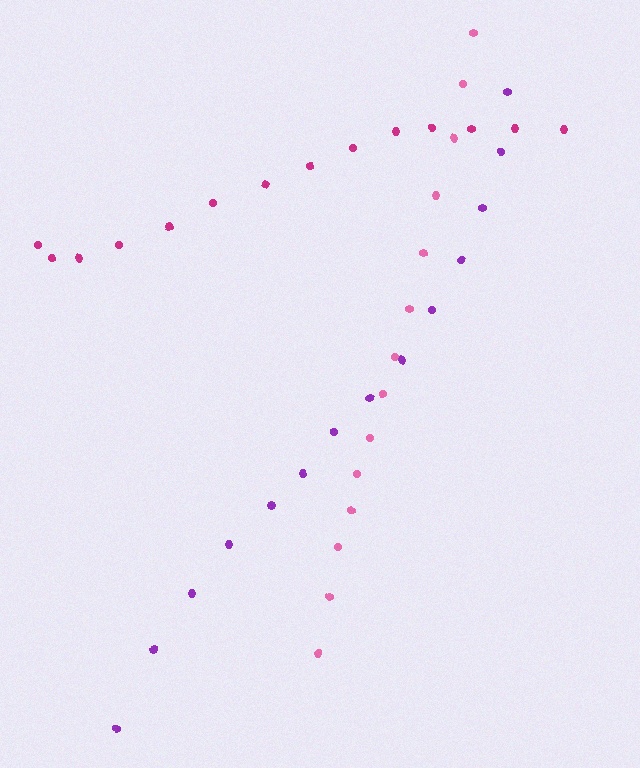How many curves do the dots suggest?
There are 3 distinct paths.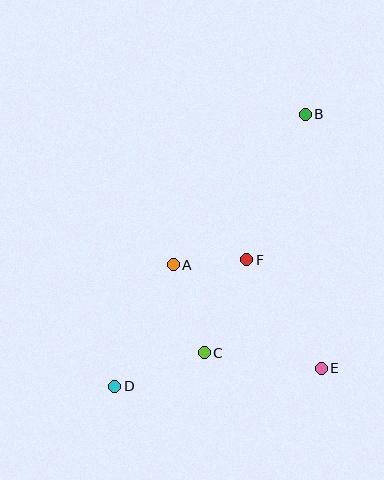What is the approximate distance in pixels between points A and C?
The distance between A and C is approximately 93 pixels.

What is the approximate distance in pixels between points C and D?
The distance between C and D is approximately 96 pixels.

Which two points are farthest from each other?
Points B and D are farthest from each other.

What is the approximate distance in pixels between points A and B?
The distance between A and B is approximately 200 pixels.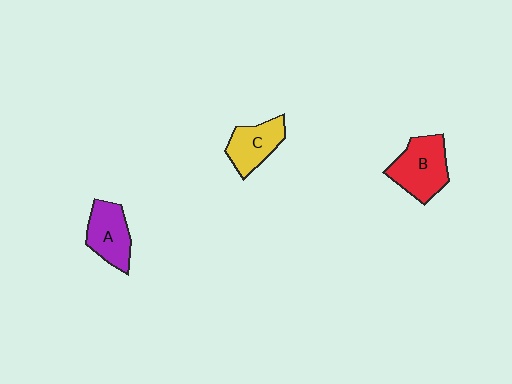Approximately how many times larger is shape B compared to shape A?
Approximately 1.2 times.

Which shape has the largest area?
Shape B (red).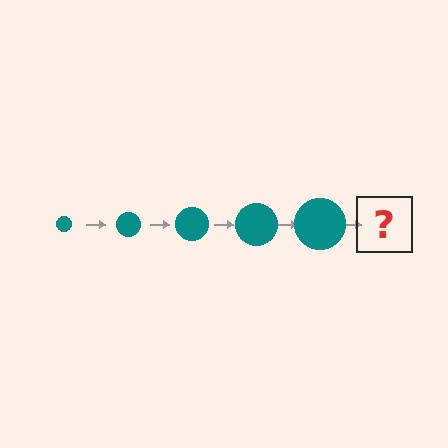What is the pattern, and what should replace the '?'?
The pattern is that the circle gets progressively larger each step. The '?' should be a teal circle, larger than the previous one.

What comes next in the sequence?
The next element should be a teal circle, larger than the previous one.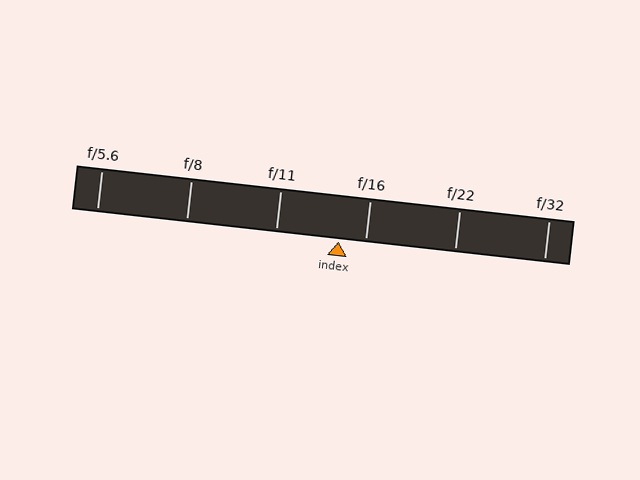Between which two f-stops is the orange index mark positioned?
The index mark is between f/11 and f/16.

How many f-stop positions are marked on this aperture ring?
There are 6 f-stop positions marked.